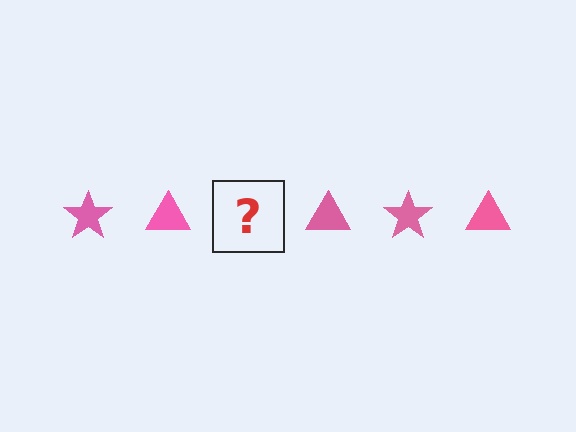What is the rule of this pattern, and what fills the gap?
The rule is that the pattern cycles through star, triangle shapes in pink. The gap should be filled with a pink star.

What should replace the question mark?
The question mark should be replaced with a pink star.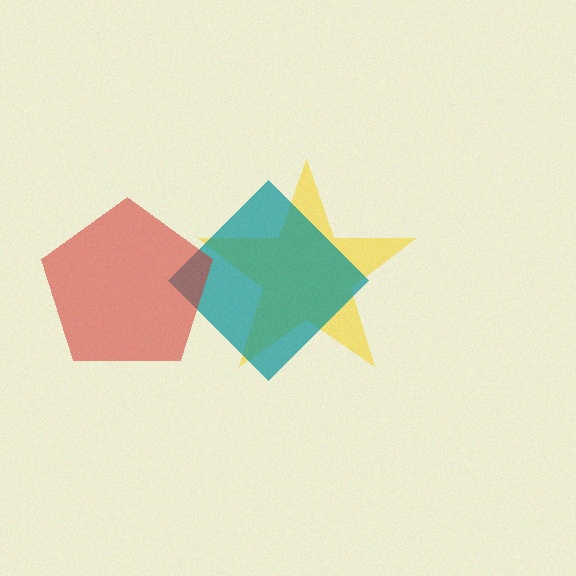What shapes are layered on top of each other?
The layered shapes are: a yellow star, a teal diamond, a red pentagon.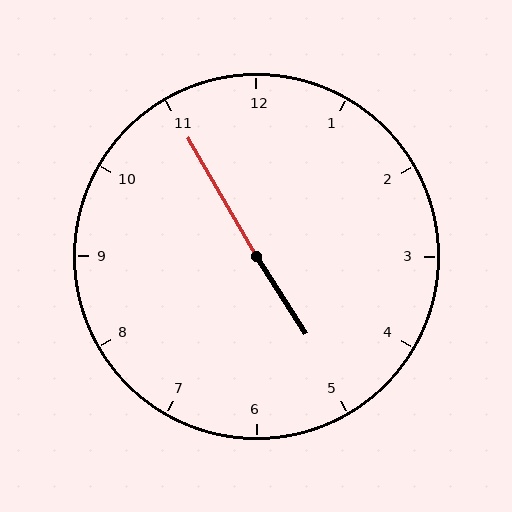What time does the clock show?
4:55.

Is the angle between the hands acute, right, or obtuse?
It is obtuse.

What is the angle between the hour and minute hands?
Approximately 178 degrees.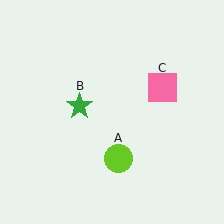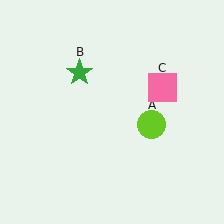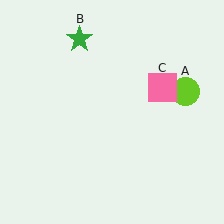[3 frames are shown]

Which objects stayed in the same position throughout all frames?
Pink square (object C) remained stationary.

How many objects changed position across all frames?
2 objects changed position: lime circle (object A), green star (object B).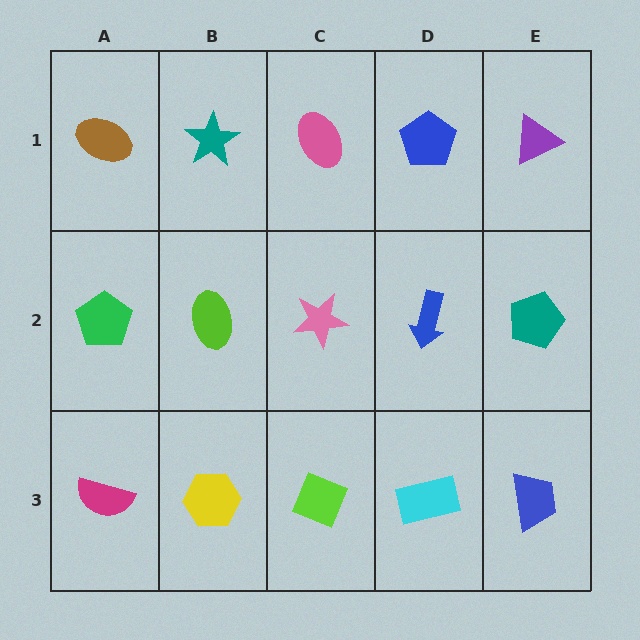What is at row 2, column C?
A pink star.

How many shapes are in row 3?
5 shapes.